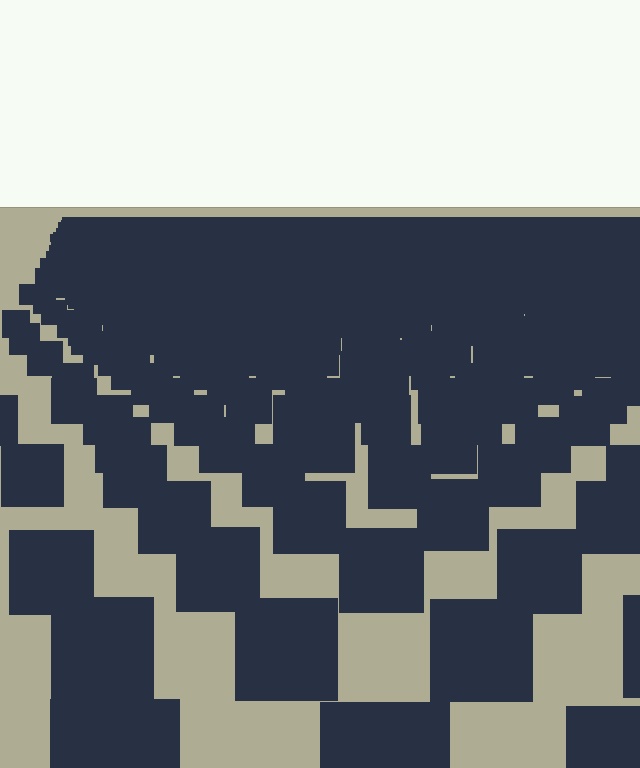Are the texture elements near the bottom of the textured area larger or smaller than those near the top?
Larger. Near the bottom, elements are closer to the viewer and appear at a bigger on-screen size.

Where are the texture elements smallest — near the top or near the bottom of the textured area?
Near the top.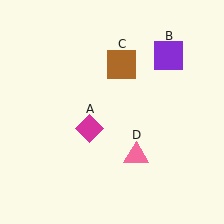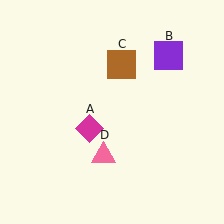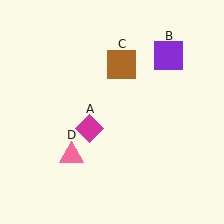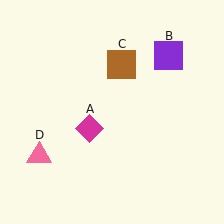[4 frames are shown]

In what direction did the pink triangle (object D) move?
The pink triangle (object D) moved left.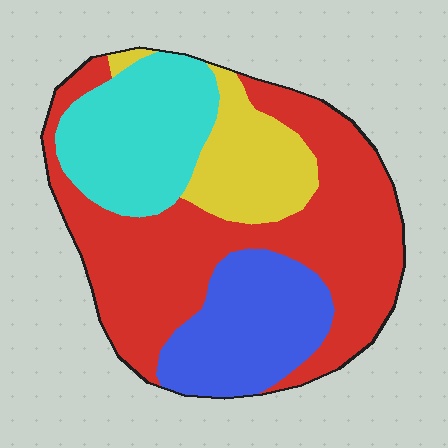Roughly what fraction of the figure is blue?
Blue takes up about one fifth (1/5) of the figure.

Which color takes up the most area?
Red, at roughly 45%.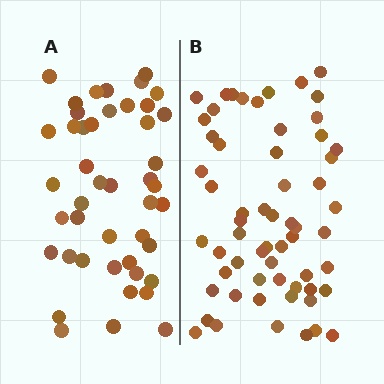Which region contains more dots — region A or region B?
Region B (the right region) has more dots.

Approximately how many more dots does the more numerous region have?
Region B has approximately 15 more dots than region A.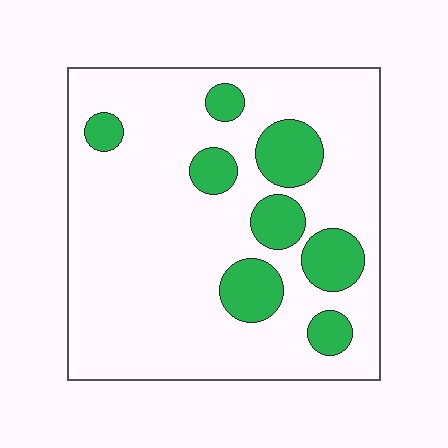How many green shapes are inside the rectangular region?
8.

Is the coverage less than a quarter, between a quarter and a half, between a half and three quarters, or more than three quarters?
Less than a quarter.